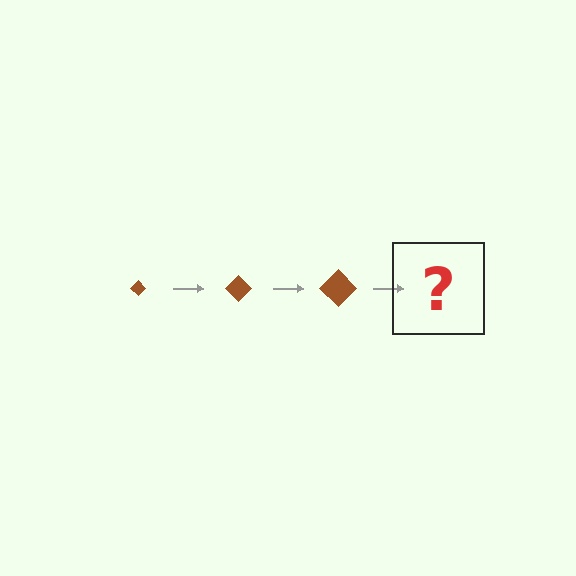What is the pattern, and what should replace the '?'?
The pattern is that the diamond gets progressively larger each step. The '?' should be a brown diamond, larger than the previous one.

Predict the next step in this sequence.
The next step is a brown diamond, larger than the previous one.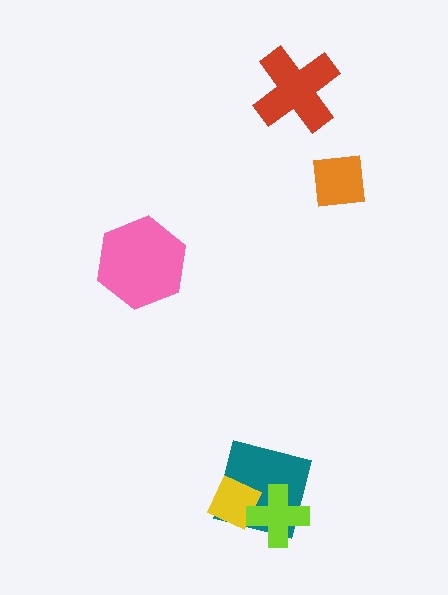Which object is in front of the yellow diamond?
The lime cross is in front of the yellow diamond.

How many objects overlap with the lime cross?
2 objects overlap with the lime cross.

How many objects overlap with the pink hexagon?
0 objects overlap with the pink hexagon.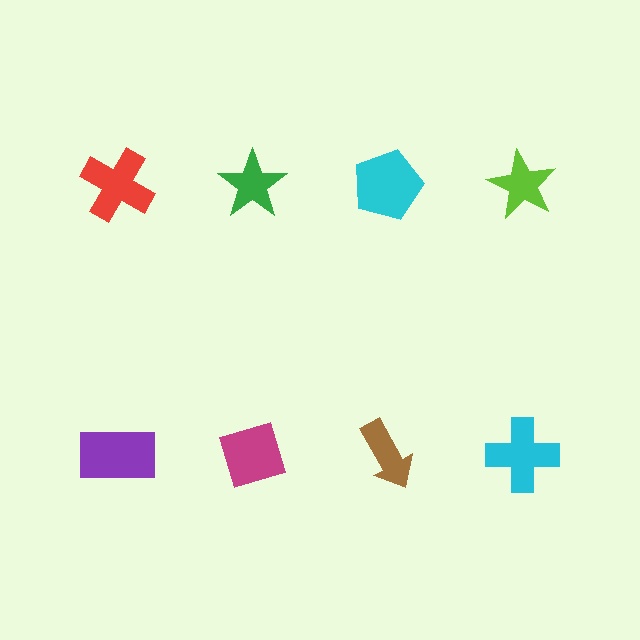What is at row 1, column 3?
A cyan pentagon.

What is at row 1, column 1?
A red cross.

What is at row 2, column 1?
A purple rectangle.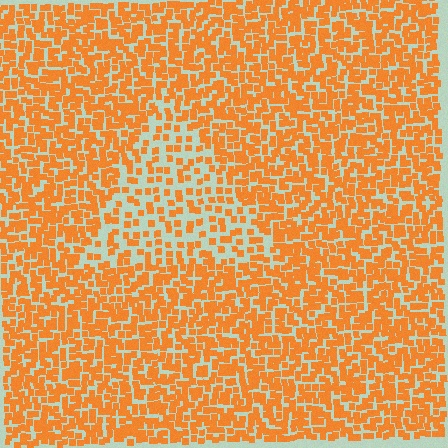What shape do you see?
I see a triangle.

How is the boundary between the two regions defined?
The boundary is defined by a change in element density (approximately 2.1x ratio). All elements are the same color, size, and shape.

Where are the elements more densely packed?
The elements are more densely packed outside the triangle boundary.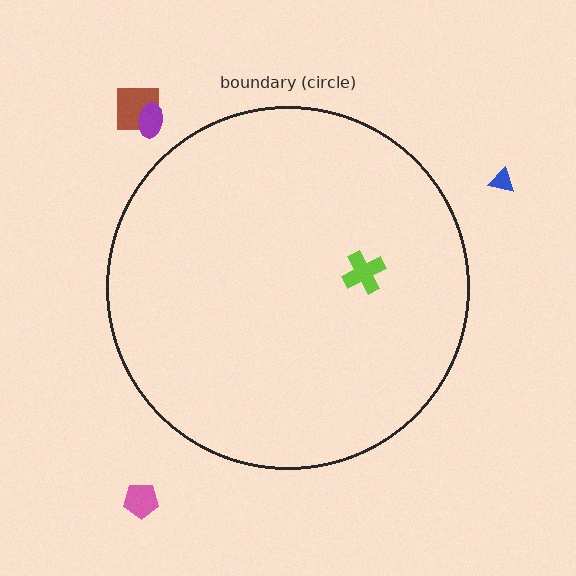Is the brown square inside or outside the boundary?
Outside.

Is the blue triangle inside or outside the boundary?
Outside.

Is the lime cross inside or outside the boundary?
Inside.